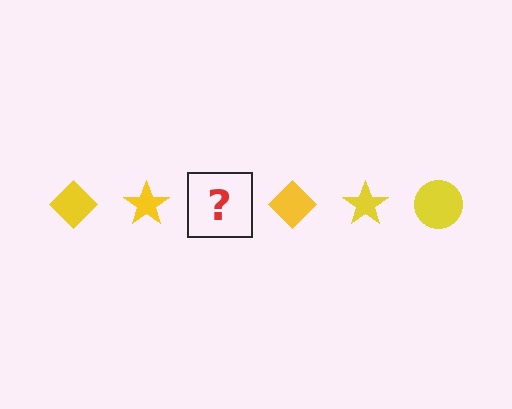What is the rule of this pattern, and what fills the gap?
The rule is that the pattern cycles through diamond, star, circle shapes in yellow. The gap should be filled with a yellow circle.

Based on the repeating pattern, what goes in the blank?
The blank should be a yellow circle.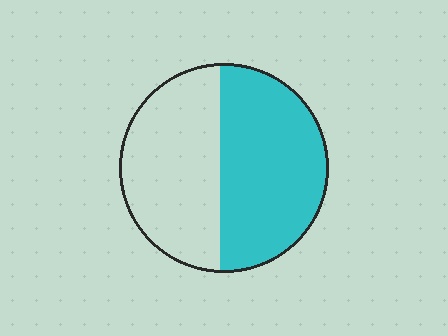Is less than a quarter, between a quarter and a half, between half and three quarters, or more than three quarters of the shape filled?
Between half and three quarters.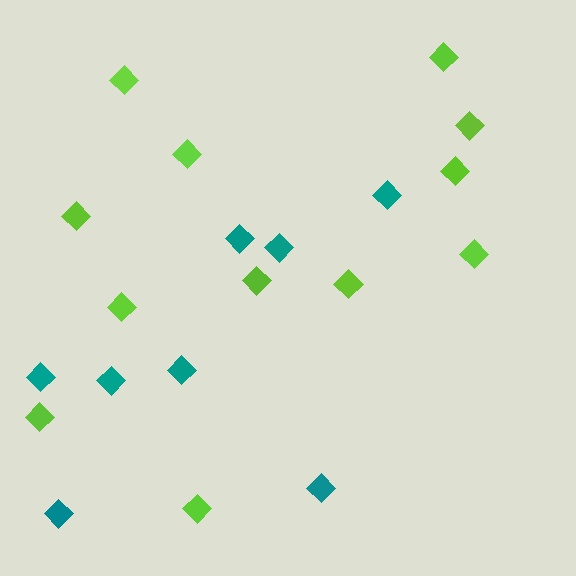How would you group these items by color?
There are 2 groups: one group of lime diamonds (12) and one group of teal diamonds (8).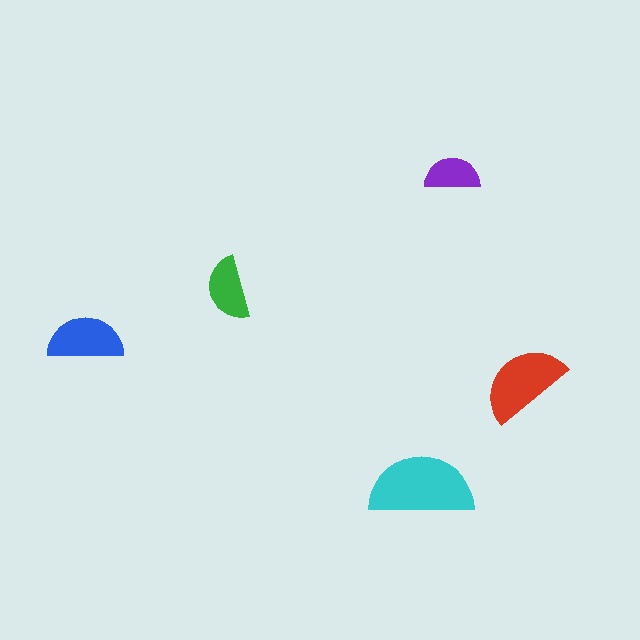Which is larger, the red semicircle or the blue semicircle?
The red one.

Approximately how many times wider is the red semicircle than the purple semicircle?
About 1.5 times wider.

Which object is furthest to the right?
The red semicircle is rightmost.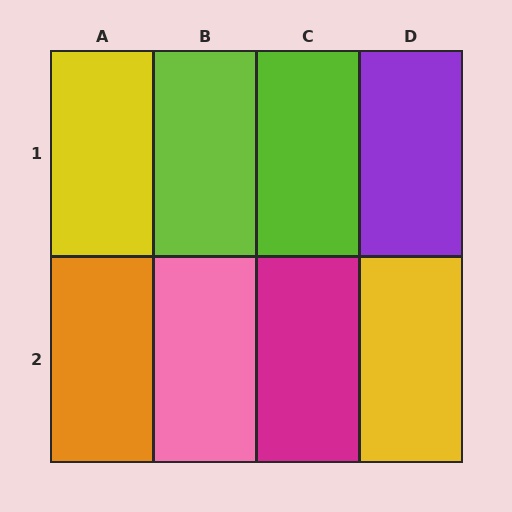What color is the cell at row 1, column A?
Yellow.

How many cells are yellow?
2 cells are yellow.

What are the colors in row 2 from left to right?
Orange, pink, magenta, yellow.